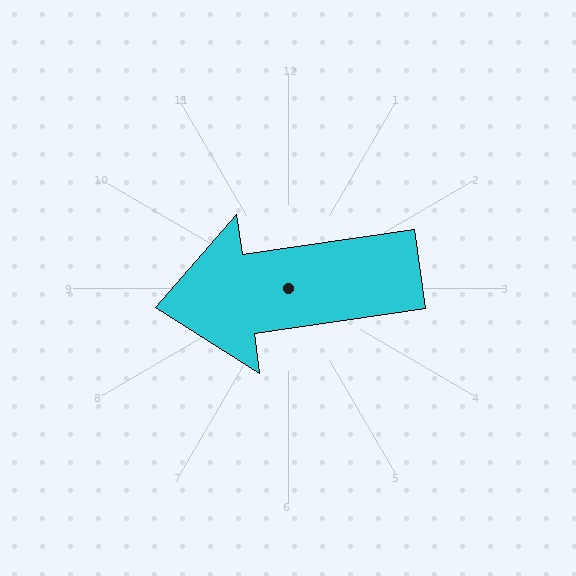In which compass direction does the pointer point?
West.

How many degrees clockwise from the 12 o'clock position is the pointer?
Approximately 262 degrees.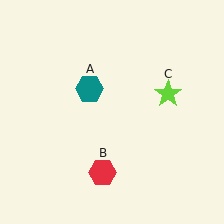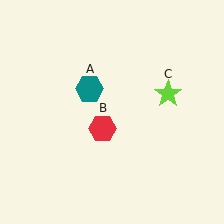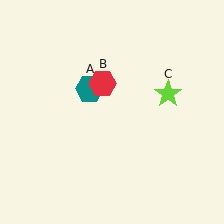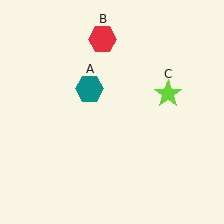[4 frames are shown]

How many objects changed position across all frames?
1 object changed position: red hexagon (object B).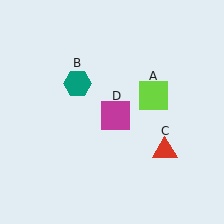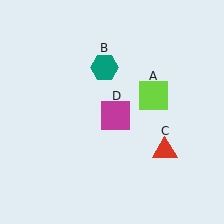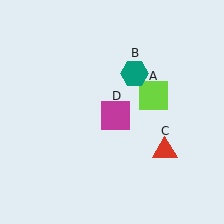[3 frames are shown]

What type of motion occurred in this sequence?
The teal hexagon (object B) rotated clockwise around the center of the scene.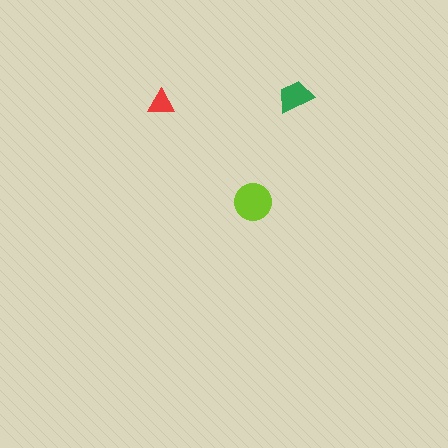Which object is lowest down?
The lime circle is bottommost.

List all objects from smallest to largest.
The red triangle, the green trapezoid, the lime circle.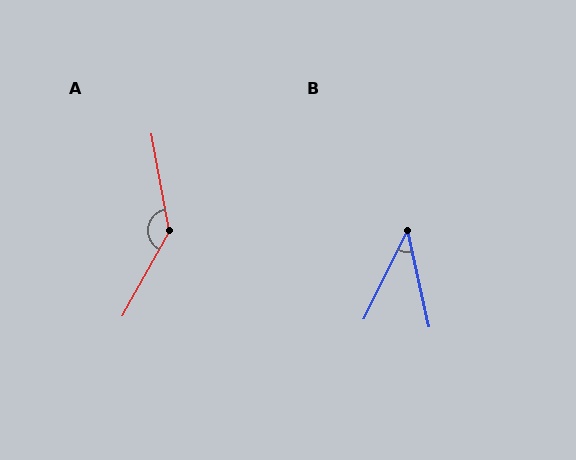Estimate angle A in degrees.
Approximately 141 degrees.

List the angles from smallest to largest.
B (39°), A (141°).